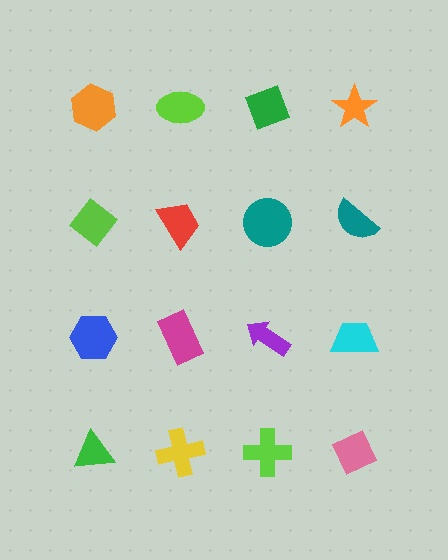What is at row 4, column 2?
A yellow cross.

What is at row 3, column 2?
A magenta rectangle.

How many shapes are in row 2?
4 shapes.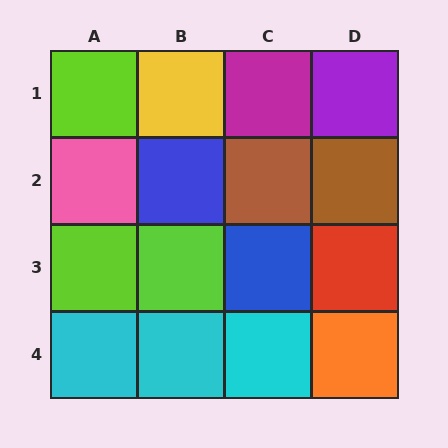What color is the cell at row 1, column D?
Purple.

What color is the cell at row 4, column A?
Cyan.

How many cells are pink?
1 cell is pink.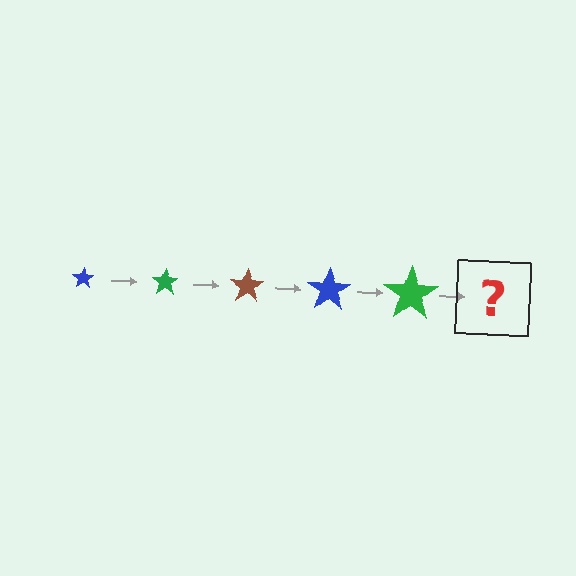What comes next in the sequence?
The next element should be a brown star, larger than the previous one.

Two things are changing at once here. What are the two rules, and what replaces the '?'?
The two rules are that the star grows larger each step and the color cycles through blue, green, and brown. The '?' should be a brown star, larger than the previous one.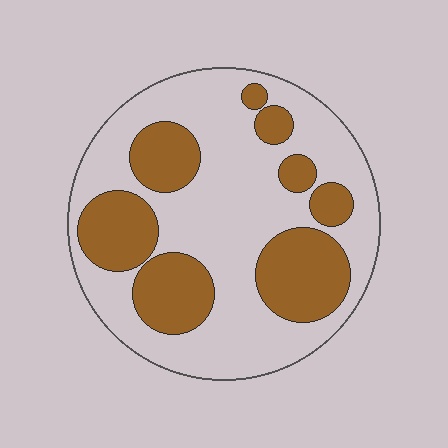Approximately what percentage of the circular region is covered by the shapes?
Approximately 35%.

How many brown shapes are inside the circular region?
8.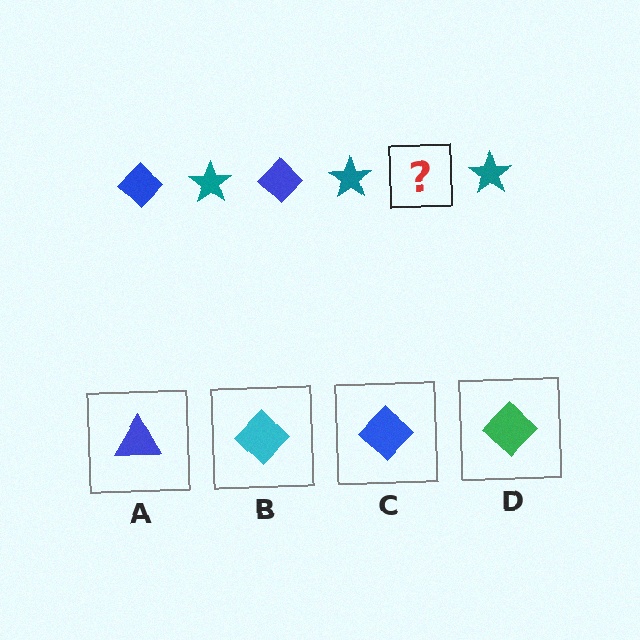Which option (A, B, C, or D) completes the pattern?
C.